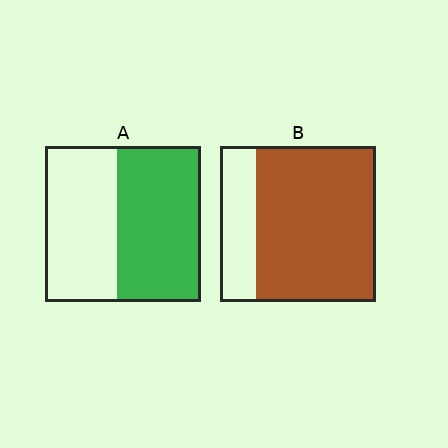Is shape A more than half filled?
Roughly half.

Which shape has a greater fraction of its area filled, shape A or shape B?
Shape B.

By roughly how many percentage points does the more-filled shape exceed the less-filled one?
By roughly 25 percentage points (B over A).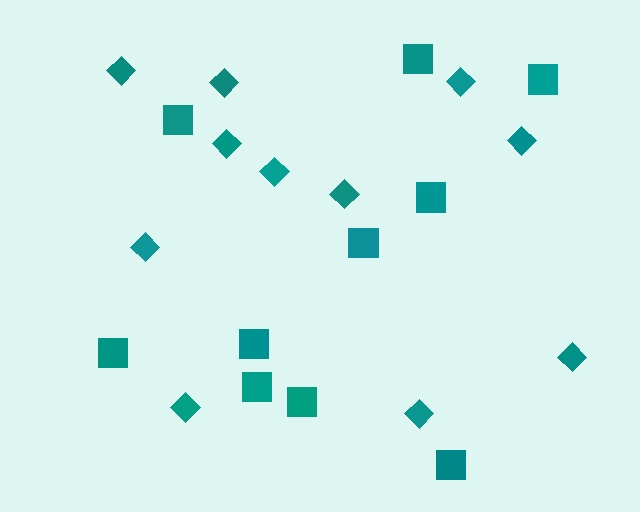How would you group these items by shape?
There are 2 groups: one group of diamonds (11) and one group of squares (10).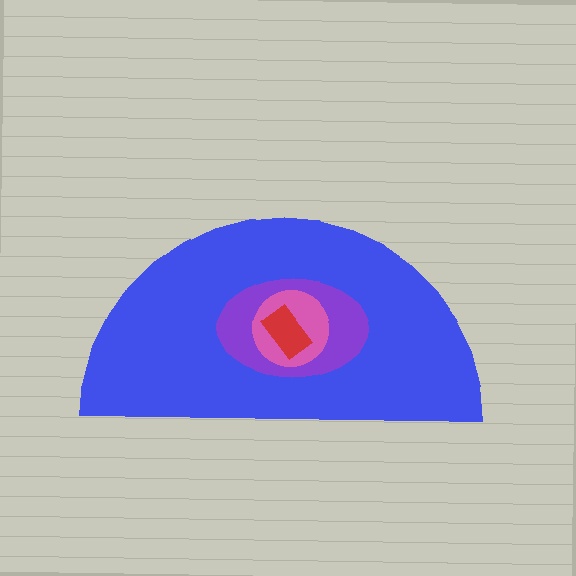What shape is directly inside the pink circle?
The red rectangle.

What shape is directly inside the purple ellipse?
The pink circle.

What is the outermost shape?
The blue semicircle.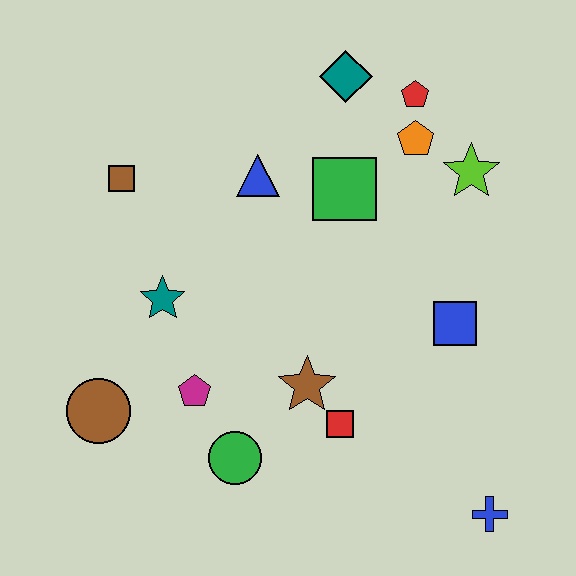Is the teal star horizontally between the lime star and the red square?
No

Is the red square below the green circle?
No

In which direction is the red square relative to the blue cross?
The red square is to the left of the blue cross.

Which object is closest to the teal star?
The magenta pentagon is closest to the teal star.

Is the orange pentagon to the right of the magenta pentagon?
Yes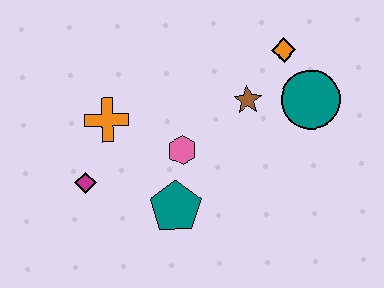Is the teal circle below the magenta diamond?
No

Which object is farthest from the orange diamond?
The magenta diamond is farthest from the orange diamond.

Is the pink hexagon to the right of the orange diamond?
No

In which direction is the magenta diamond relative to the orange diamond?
The magenta diamond is to the left of the orange diamond.